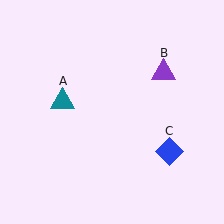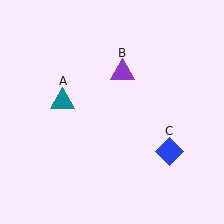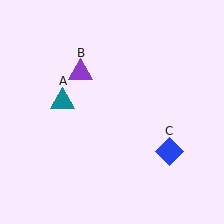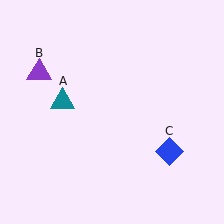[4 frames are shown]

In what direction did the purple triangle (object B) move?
The purple triangle (object B) moved left.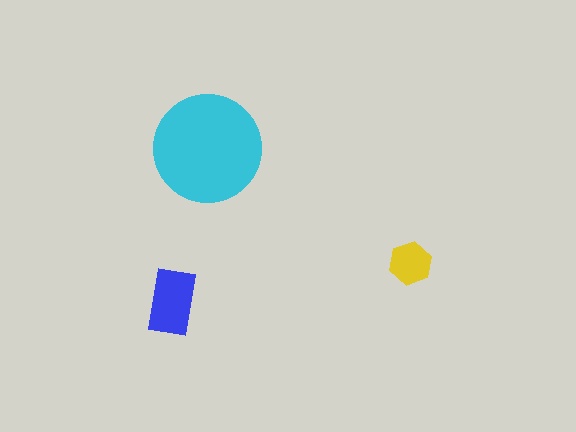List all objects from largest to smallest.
The cyan circle, the blue rectangle, the yellow hexagon.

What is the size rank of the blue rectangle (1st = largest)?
2nd.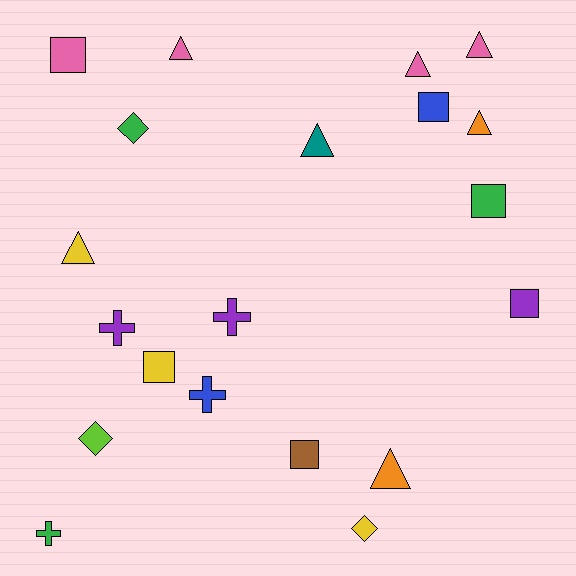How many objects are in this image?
There are 20 objects.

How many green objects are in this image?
There are 3 green objects.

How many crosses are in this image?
There are 4 crosses.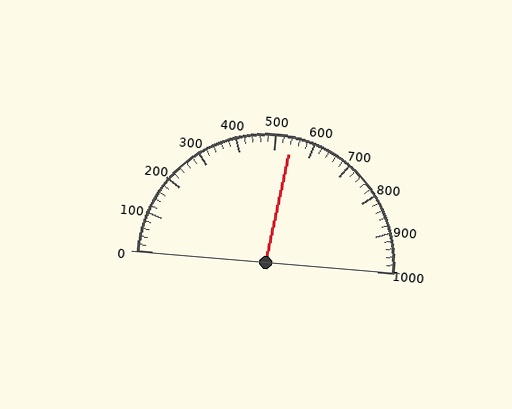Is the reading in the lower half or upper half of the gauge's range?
The reading is in the upper half of the range (0 to 1000).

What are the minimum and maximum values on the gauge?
The gauge ranges from 0 to 1000.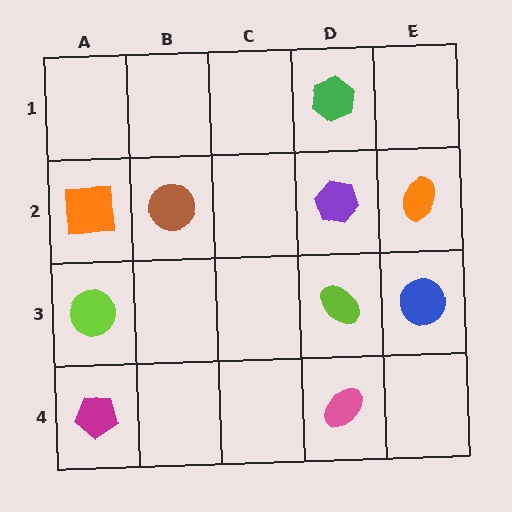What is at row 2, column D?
A purple hexagon.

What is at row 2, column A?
An orange square.